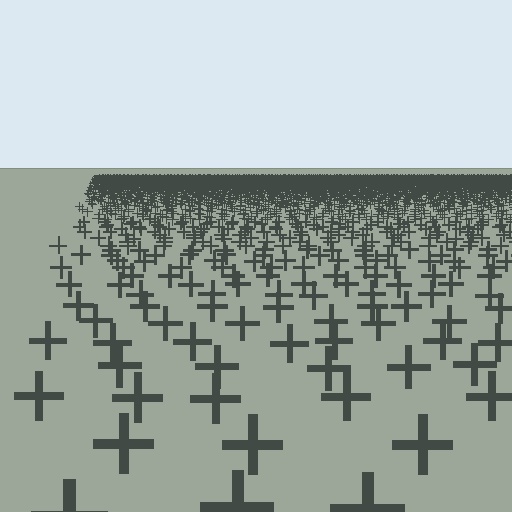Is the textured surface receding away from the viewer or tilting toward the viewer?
The surface is receding away from the viewer. Texture elements get smaller and denser toward the top.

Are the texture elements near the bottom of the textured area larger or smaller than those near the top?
Larger. Near the bottom, elements are closer to the viewer and appear at a bigger on-screen size.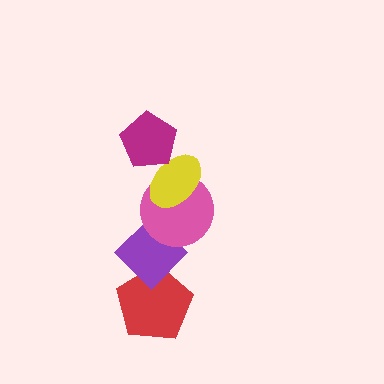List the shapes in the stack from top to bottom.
From top to bottom: the magenta pentagon, the yellow ellipse, the pink circle, the purple diamond, the red pentagon.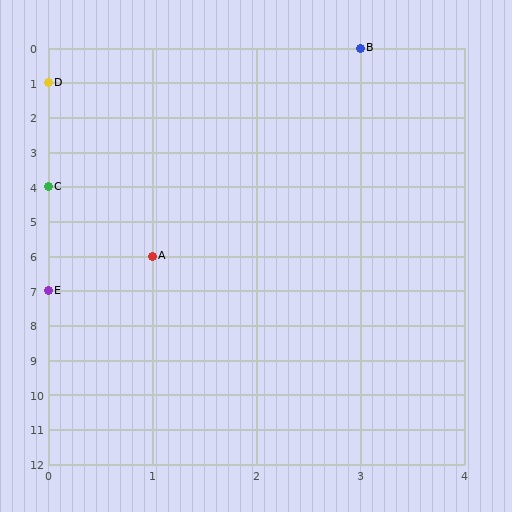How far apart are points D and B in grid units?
Points D and B are 3 columns and 1 row apart (about 3.2 grid units diagonally).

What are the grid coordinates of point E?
Point E is at grid coordinates (0, 7).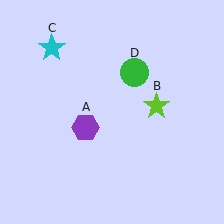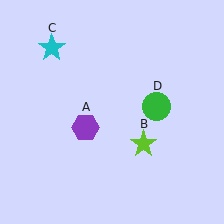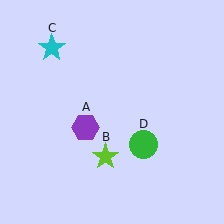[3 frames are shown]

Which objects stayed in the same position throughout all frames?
Purple hexagon (object A) and cyan star (object C) remained stationary.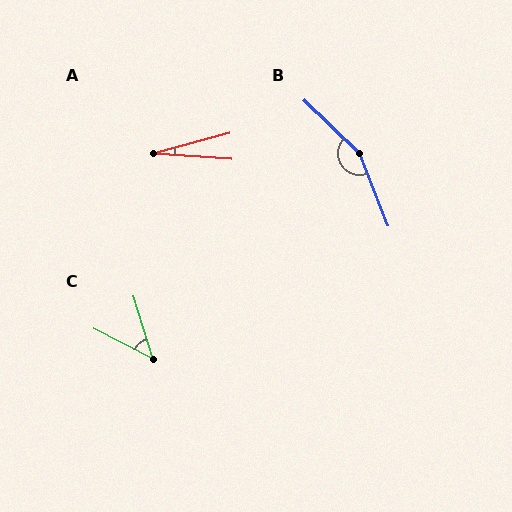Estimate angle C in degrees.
Approximately 46 degrees.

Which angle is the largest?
B, at approximately 156 degrees.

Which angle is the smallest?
A, at approximately 19 degrees.